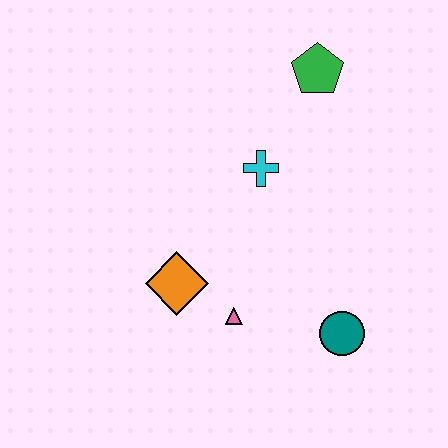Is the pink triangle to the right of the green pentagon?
No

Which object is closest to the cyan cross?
The green pentagon is closest to the cyan cross.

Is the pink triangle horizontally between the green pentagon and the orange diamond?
Yes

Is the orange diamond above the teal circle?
Yes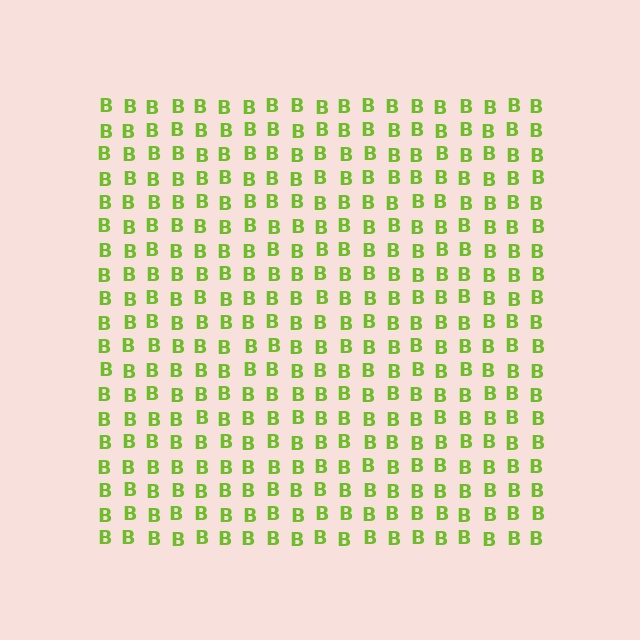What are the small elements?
The small elements are letter B's.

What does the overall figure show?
The overall figure shows a square.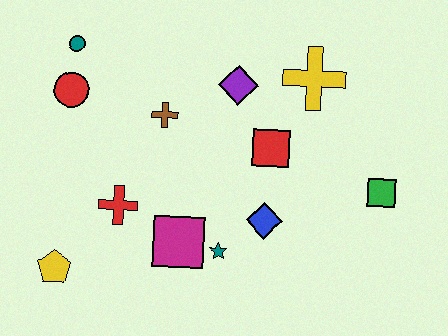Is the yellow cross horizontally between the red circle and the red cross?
No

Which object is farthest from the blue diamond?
The teal circle is farthest from the blue diamond.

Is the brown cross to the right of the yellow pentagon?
Yes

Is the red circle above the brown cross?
Yes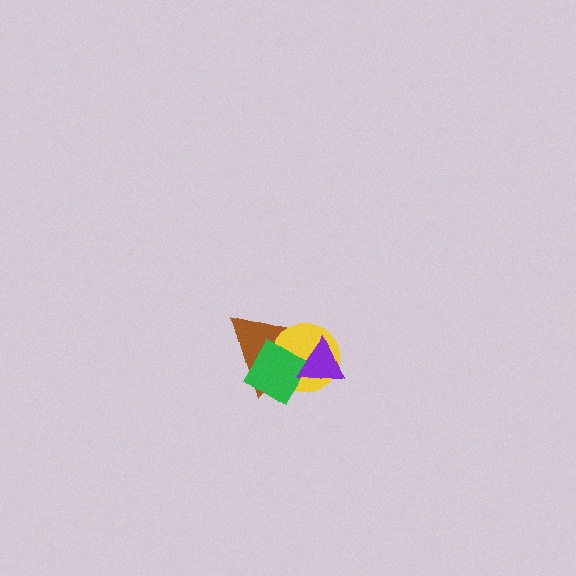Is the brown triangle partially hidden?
Yes, it is partially covered by another shape.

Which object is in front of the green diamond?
The purple triangle is in front of the green diamond.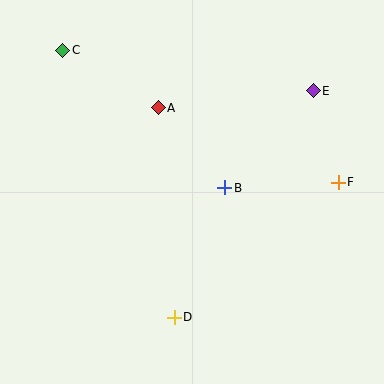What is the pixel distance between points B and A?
The distance between B and A is 104 pixels.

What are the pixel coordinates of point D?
Point D is at (174, 317).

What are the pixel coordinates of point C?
Point C is at (63, 51).